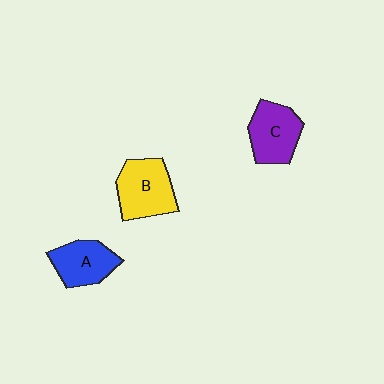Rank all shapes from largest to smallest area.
From largest to smallest: B (yellow), C (purple), A (blue).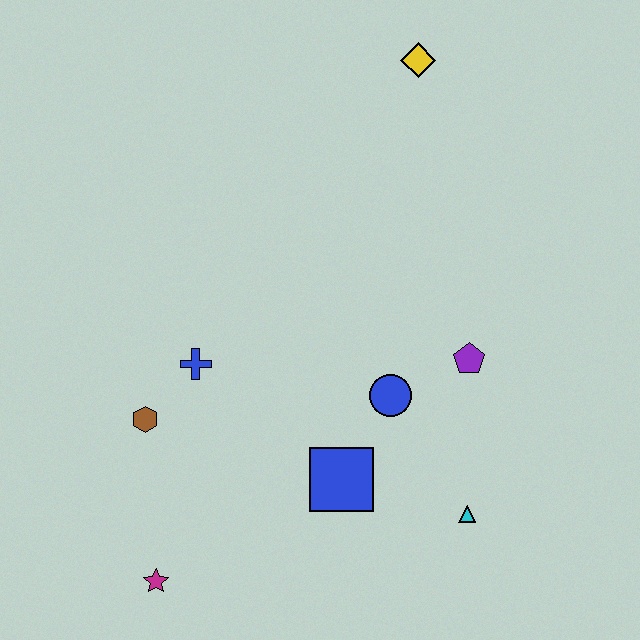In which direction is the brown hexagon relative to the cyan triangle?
The brown hexagon is to the left of the cyan triangle.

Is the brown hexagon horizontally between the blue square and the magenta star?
No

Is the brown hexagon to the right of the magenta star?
No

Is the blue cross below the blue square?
No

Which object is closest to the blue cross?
The brown hexagon is closest to the blue cross.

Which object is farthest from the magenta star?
The yellow diamond is farthest from the magenta star.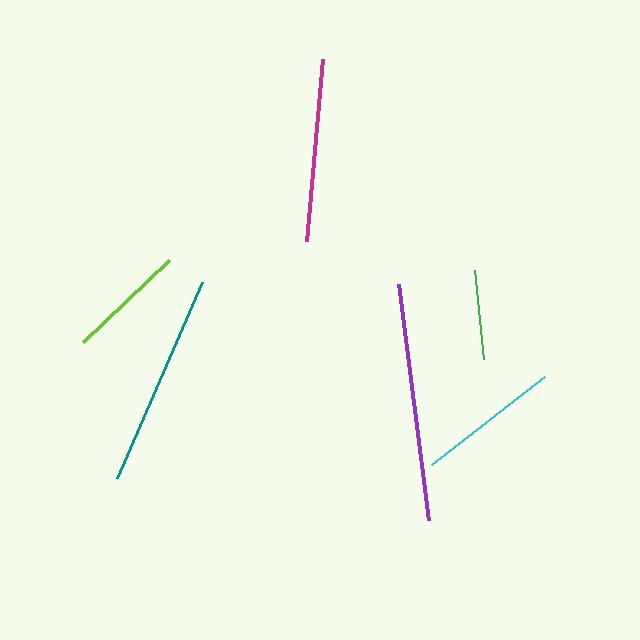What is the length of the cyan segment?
The cyan segment is approximately 143 pixels long.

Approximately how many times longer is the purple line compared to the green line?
The purple line is approximately 2.7 times the length of the green line.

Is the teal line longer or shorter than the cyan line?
The teal line is longer than the cyan line.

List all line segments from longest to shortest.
From longest to shortest: purple, teal, magenta, cyan, lime, green.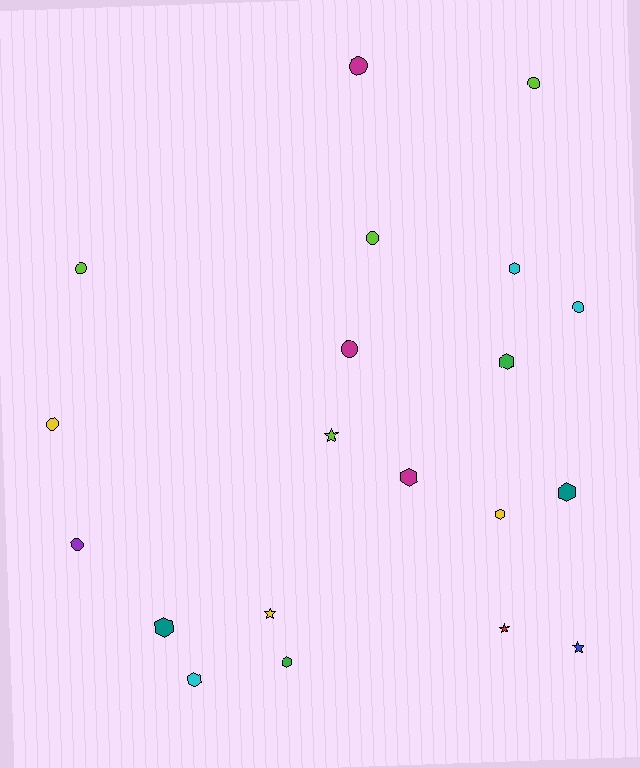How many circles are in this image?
There are 8 circles.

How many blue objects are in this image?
There is 1 blue object.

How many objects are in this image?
There are 20 objects.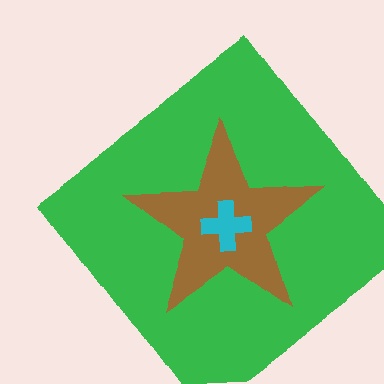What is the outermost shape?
The green diamond.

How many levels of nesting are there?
3.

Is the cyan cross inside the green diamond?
Yes.